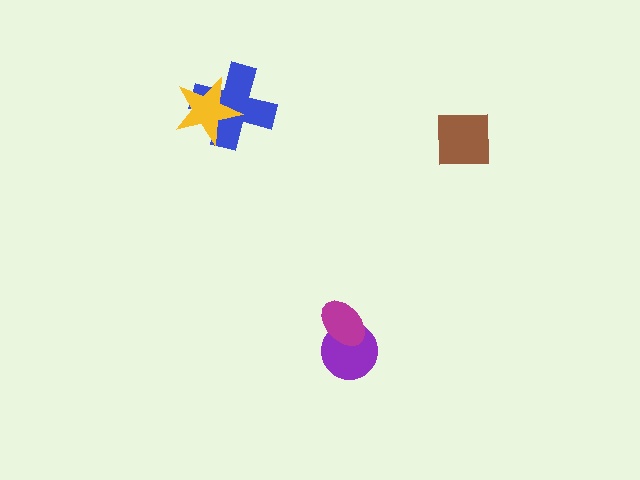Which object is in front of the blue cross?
The yellow star is in front of the blue cross.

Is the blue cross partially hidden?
Yes, it is partially covered by another shape.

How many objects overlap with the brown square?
0 objects overlap with the brown square.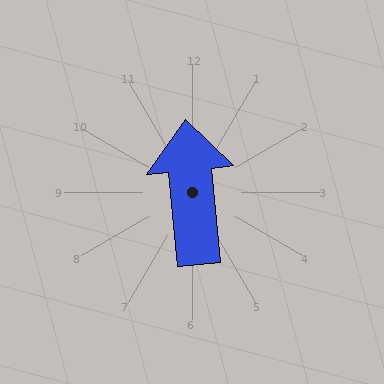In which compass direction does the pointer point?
North.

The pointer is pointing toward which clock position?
Roughly 12 o'clock.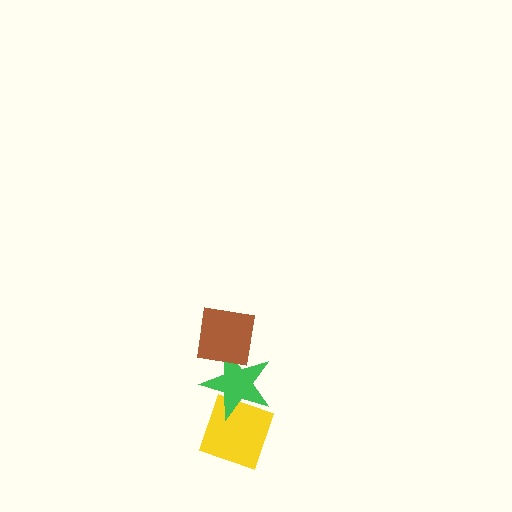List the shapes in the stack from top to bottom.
From top to bottom: the brown square, the green star, the yellow diamond.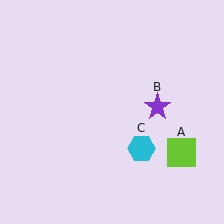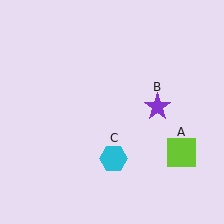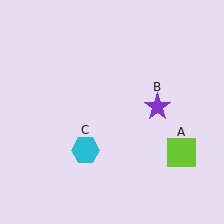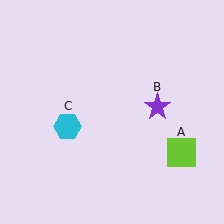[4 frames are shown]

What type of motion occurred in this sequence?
The cyan hexagon (object C) rotated clockwise around the center of the scene.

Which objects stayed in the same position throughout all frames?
Lime square (object A) and purple star (object B) remained stationary.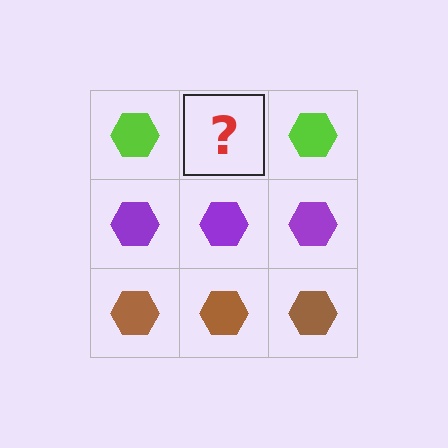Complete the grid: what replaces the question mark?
The question mark should be replaced with a lime hexagon.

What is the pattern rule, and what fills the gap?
The rule is that each row has a consistent color. The gap should be filled with a lime hexagon.